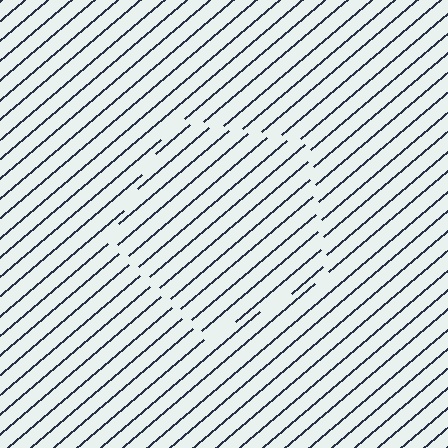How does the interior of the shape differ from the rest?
The interior of the shape contains the same grating, shifted by half a period — the contour is defined by the phase discontinuity where line-ends from the inner and outer gratings abut.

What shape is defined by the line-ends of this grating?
An illusory pentagon. The interior of the shape contains the same grating, shifted by half a period — the contour is defined by the phase discontinuity where line-ends from the inner and outer gratings abut.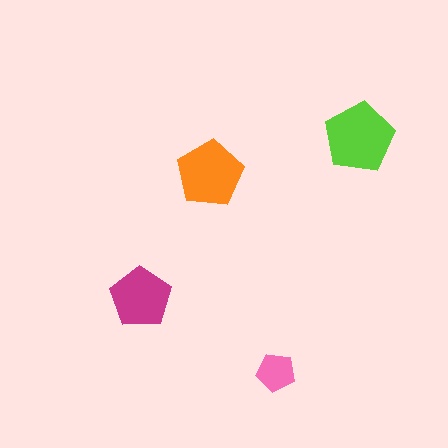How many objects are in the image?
There are 4 objects in the image.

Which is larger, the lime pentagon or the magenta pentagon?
The lime one.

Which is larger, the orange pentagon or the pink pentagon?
The orange one.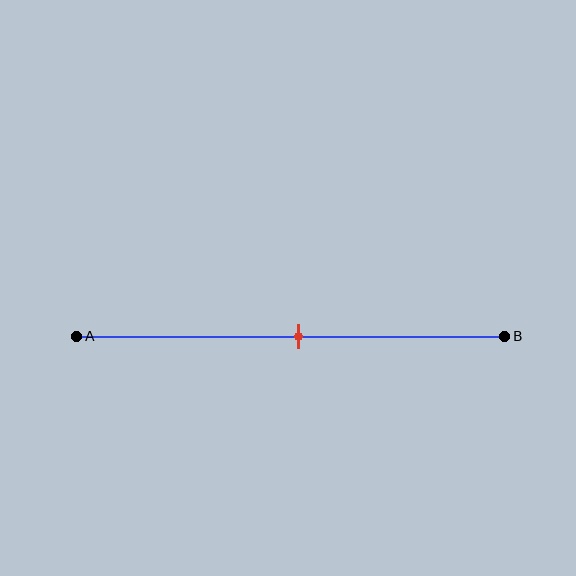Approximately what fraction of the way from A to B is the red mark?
The red mark is approximately 50% of the way from A to B.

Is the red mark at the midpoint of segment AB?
Yes, the mark is approximately at the midpoint.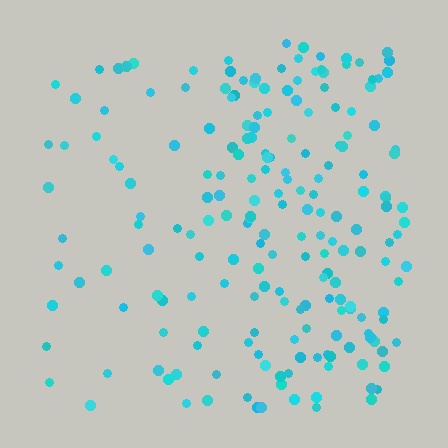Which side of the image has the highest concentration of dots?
The right.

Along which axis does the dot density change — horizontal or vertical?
Horizontal.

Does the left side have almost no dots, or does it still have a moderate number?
Still a moderate number, just noticeably fewer than the right.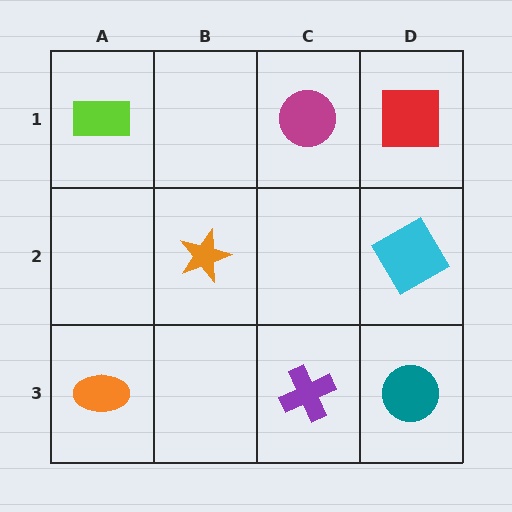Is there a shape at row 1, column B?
No, that cell is empty.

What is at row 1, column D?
A red square.